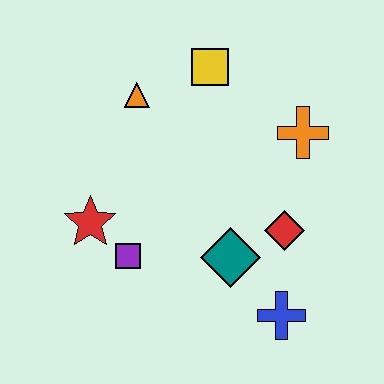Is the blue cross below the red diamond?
Yes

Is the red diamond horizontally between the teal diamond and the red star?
No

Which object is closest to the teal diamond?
The red diamond is closest to the teal diamond.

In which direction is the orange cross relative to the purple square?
The orange cross is to the right of the purple square.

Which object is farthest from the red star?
The orange cross is farthest from the red star.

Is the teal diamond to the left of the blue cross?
Yes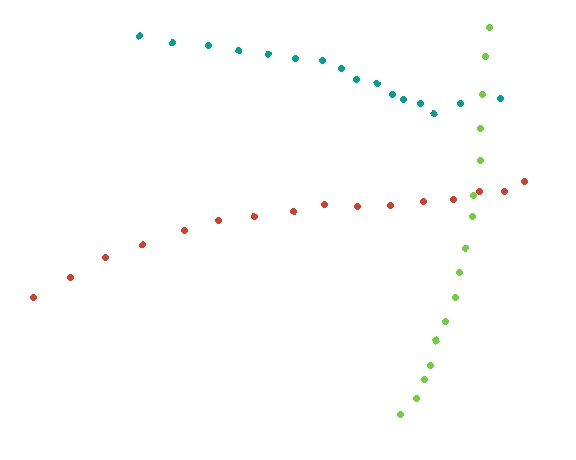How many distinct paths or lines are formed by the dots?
There are 3 distinct paths.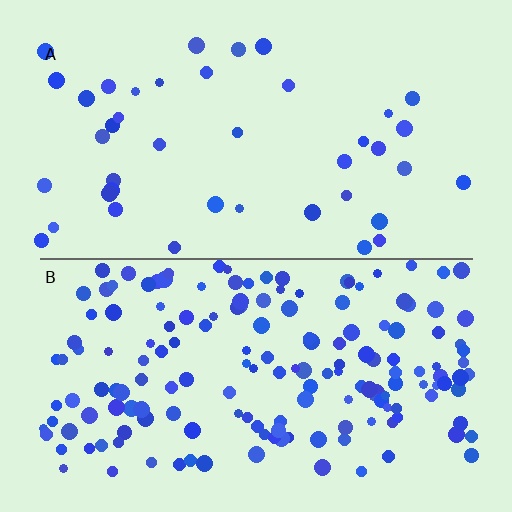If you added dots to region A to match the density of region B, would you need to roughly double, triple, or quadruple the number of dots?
Approximately quadruple.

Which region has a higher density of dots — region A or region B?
B (the bottom).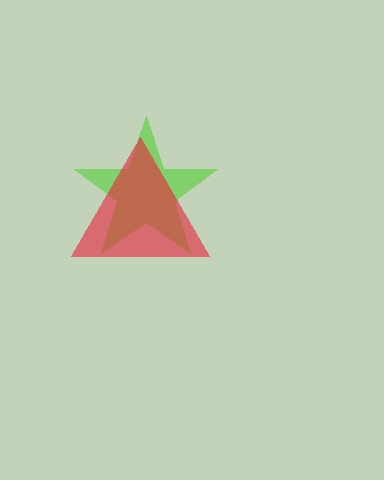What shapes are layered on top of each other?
The layered shapes are: a lime star, a red triangle.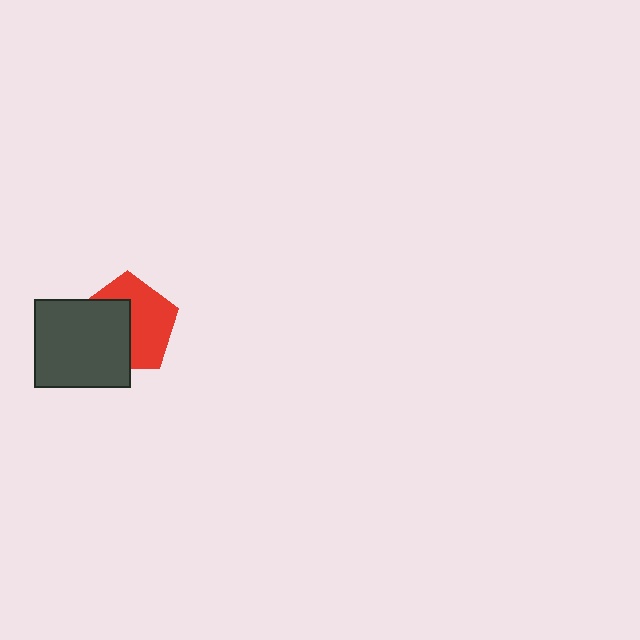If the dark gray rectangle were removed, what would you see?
You would see the complete red pentagon.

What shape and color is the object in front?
The object in front is a dark gray rectangle.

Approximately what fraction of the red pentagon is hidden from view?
Roughly 46% of the red pentagon is hidden behind the dark gray rectangle.